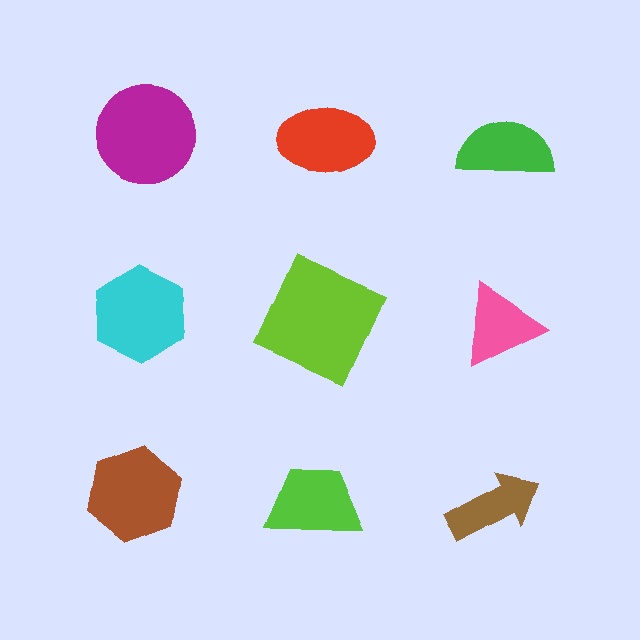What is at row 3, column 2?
A lime trapezoid.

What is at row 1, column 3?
A green semicircle.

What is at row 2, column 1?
A cyan hexagon.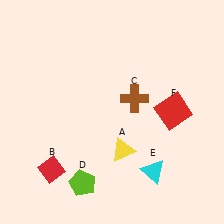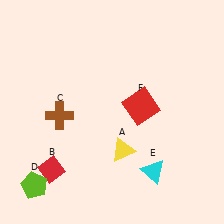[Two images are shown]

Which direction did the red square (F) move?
The red square (F) moved left.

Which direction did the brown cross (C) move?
The brown cross (C) moved left.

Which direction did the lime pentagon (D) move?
The lime pentagon (D) moved left.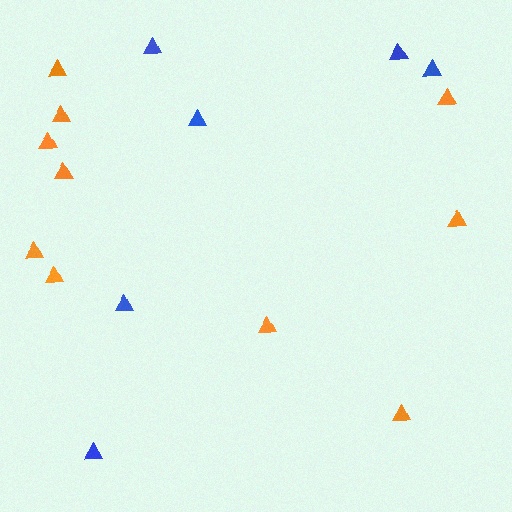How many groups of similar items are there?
There are 2 groups: one group of blue triangles (6) and one group of orange triangles (10).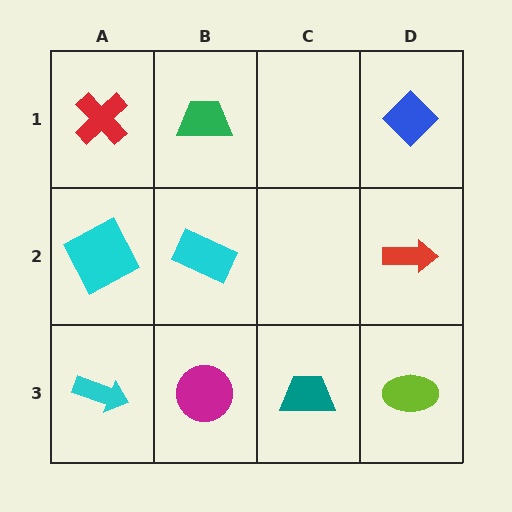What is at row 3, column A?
A cyan arrow.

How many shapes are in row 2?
3 shapes.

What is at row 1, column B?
A green trapezoid.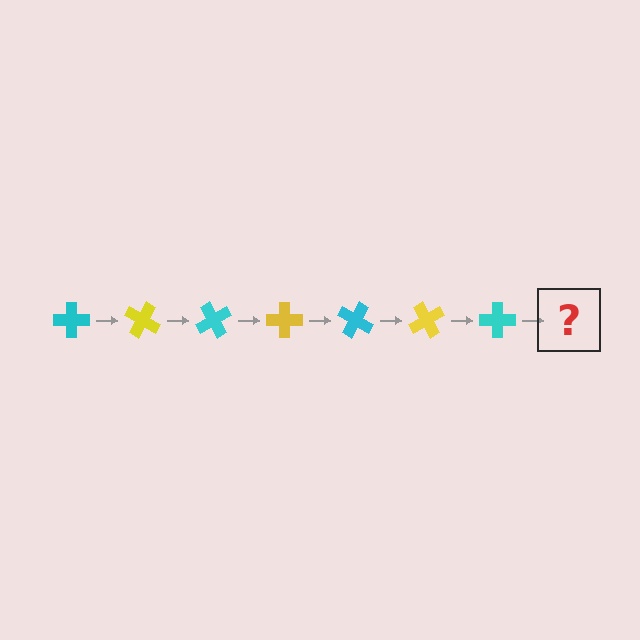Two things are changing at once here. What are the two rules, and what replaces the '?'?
The two rules are that it rotates 30 degrees each step and the color cycles through cyan and yellow. The '?' should be a yellow cross, rotated 210 degrees from the start.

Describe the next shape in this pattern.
It should be a yellow cross, rotated 210 degrees from the start.